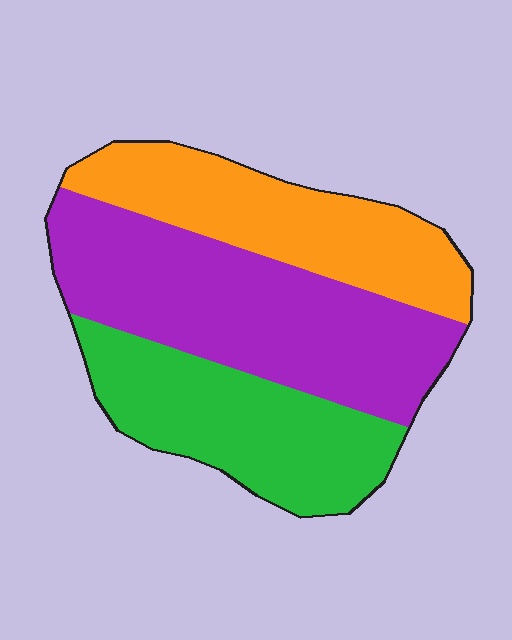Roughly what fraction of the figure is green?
Green takes up between a sixth and a third of the figure.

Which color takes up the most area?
Purple, at roughly 40%.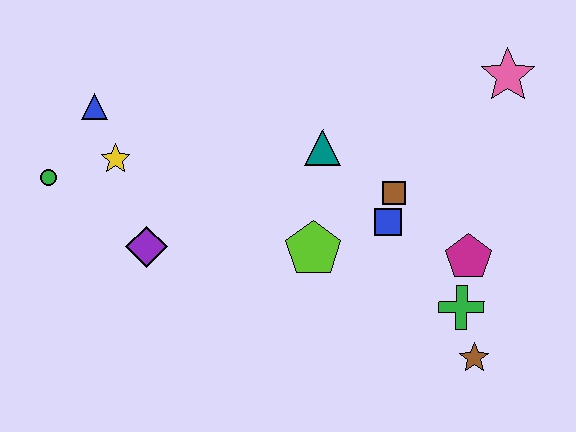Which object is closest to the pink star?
The brown square is closest to the pink star.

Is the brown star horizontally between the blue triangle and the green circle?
No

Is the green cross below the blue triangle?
Yes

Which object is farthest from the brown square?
The green circle is farthest from the brown square.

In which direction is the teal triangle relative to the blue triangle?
The teal triangle is to the right of the blue triangle.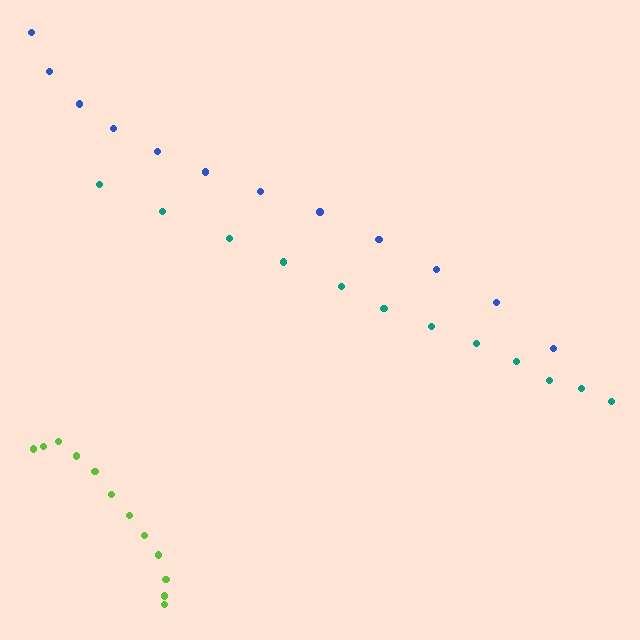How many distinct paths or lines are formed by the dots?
There are 3 distinct paths.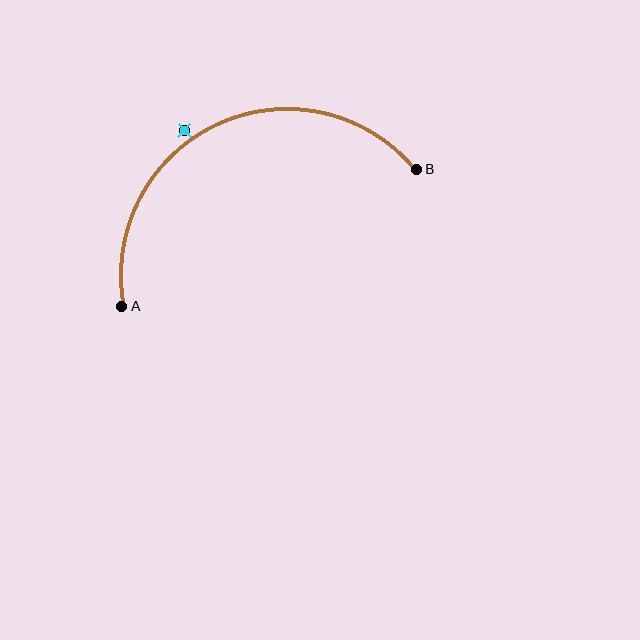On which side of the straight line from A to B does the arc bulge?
The arc bulges above the straight line connecting A and B.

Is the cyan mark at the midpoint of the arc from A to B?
No — the cyan mark does not lie on the arc at all. It sits slightly outside the curve.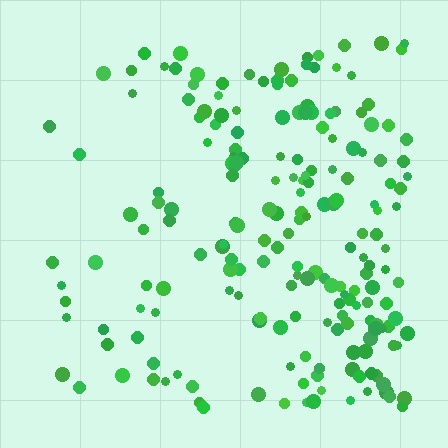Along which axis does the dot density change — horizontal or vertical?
Horizontal.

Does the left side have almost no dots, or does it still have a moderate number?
Still a moderate number, just noticeably fewer than the right.